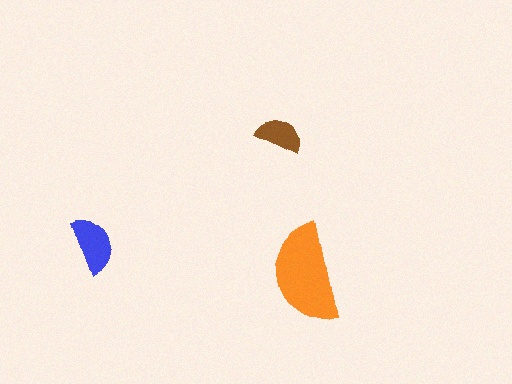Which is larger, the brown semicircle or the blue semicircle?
The blue one.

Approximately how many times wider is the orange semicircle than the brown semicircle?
About 2 times wider.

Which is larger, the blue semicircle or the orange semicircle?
The orange one.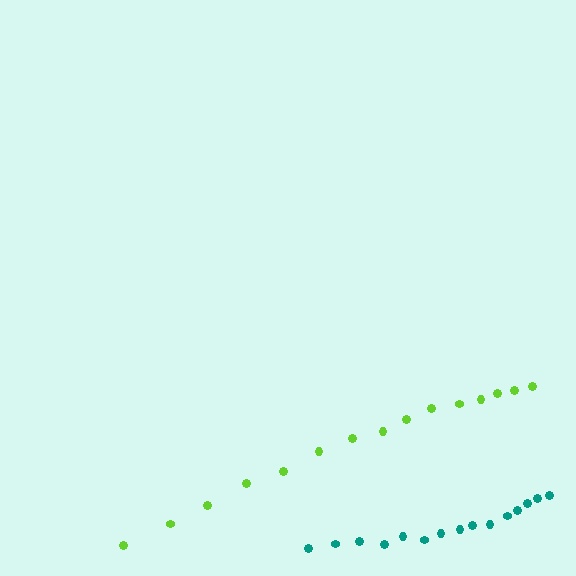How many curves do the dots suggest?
There are 2 distinct paths.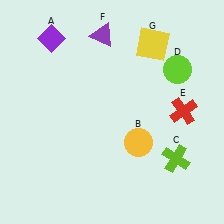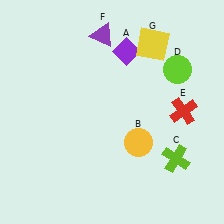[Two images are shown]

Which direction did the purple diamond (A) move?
The purple diamond (A) moved right.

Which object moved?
The purple diamond (A) moved right.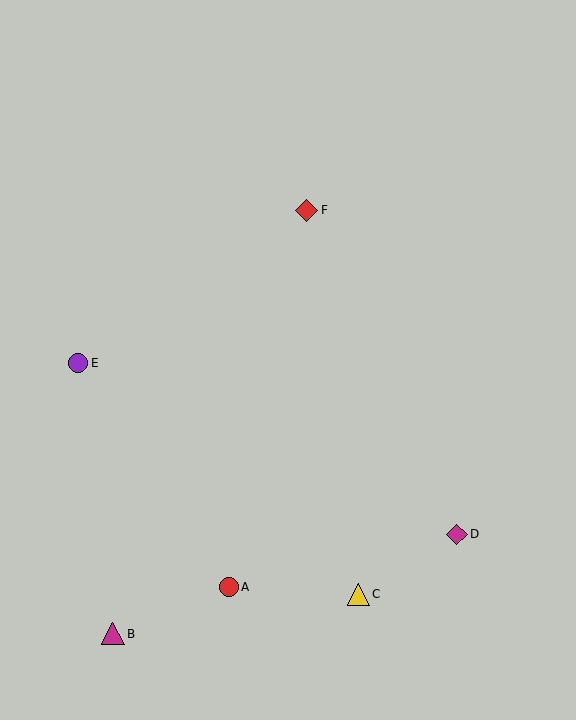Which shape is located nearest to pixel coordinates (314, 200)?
The red diamond (labeled F) at (306, 210) is nearest to that location.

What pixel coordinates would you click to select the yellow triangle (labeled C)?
Click at (358, 594) to select the yellow triangle C.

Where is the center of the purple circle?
The center of the purple circle is at (78, 363).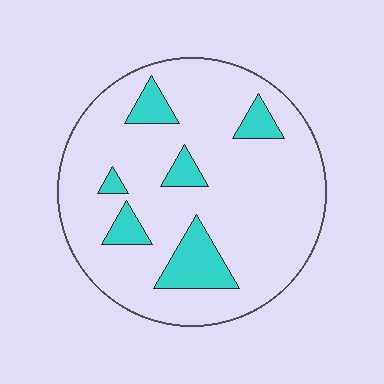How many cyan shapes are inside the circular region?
6.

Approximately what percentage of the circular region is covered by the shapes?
Approximately 15%.